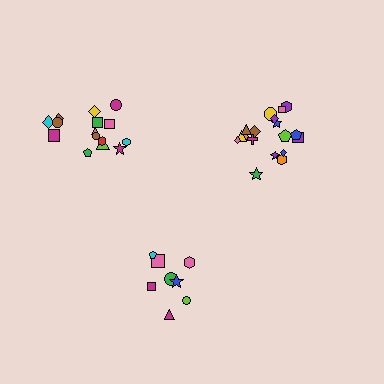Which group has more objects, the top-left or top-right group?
The top-right group.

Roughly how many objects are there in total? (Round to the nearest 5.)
Roughly 40 objects in total.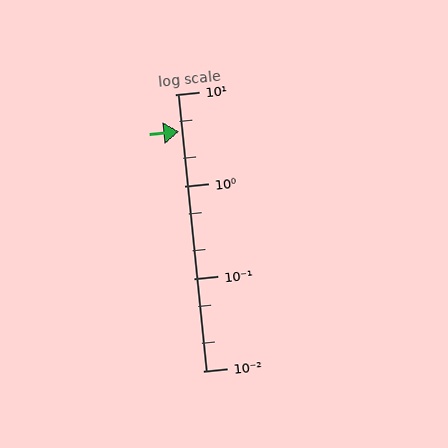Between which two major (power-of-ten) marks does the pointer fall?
The pointer is between 1 and 10.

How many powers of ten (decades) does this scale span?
The scale spans 3 decades, from 0.01 to 10.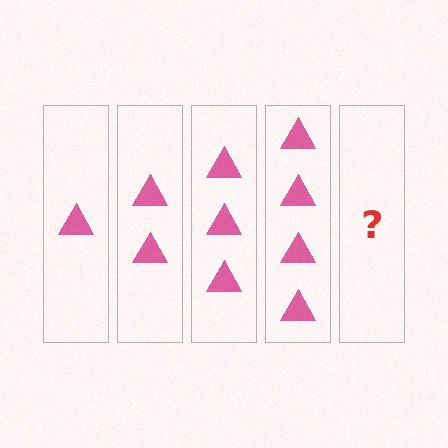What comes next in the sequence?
The next element should be 5 triangles.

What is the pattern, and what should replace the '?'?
The pattern is that each step adds one more triangle. The '?' should be 5 triangles.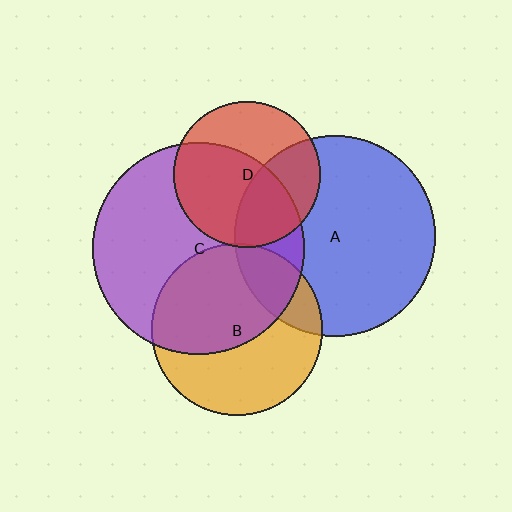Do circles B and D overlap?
Yes.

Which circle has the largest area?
Circle C (purple).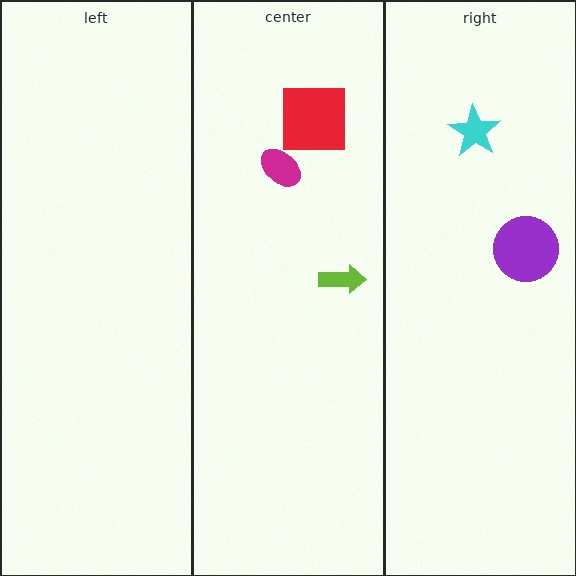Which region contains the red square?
The center region.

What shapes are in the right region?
The cyan star, the purple circle.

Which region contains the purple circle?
The right region.